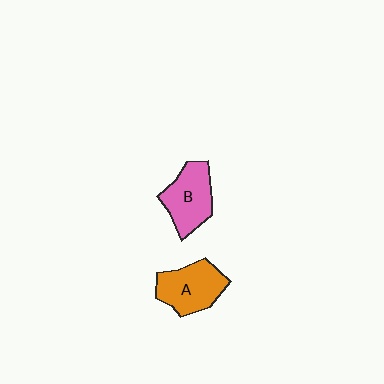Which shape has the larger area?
Shape A (orange).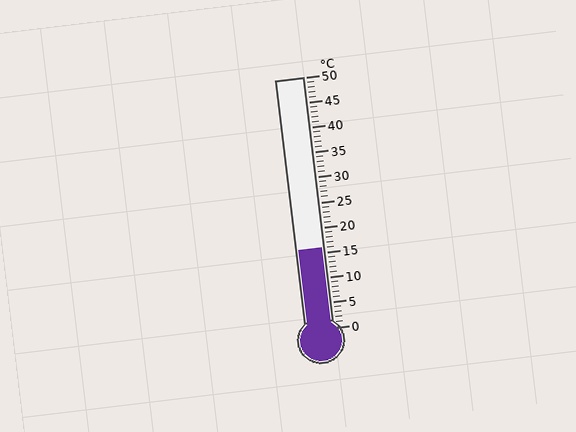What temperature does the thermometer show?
The thermometer shows approximately 16°C.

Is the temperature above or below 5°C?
The temperature is above 5°C.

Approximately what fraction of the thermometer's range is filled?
The thermometer is filled to approximately 30% of its range.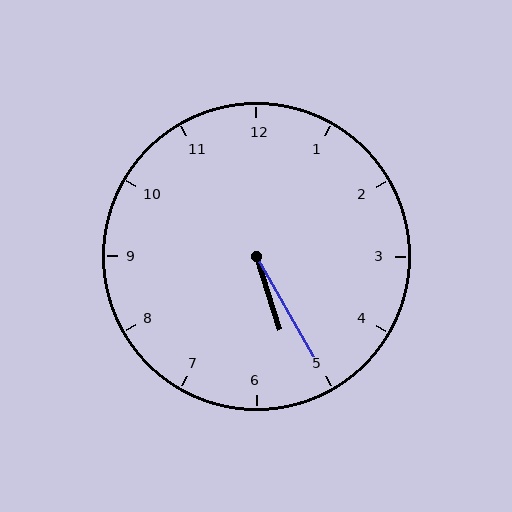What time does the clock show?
5:25.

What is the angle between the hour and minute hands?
Approximately 12 degrees.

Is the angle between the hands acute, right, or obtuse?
It is acute.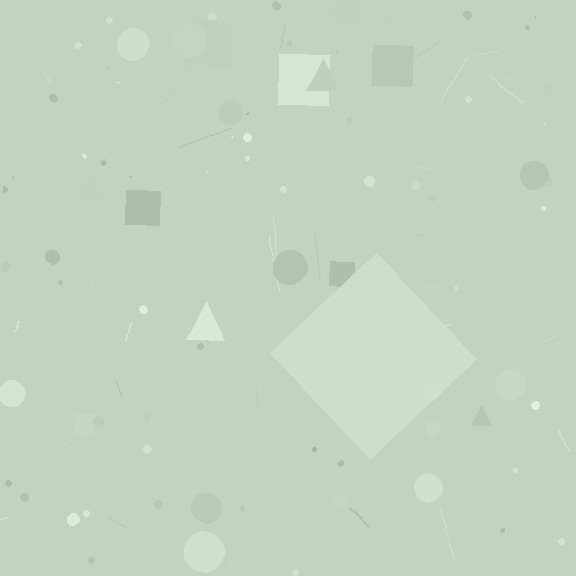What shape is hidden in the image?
A diamond is hidden in the image.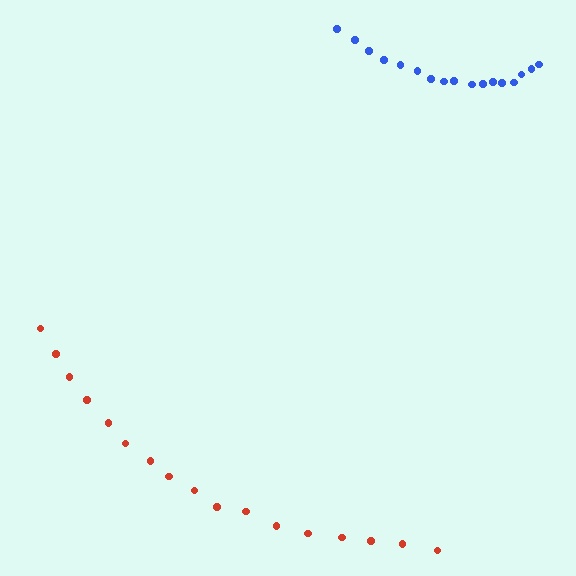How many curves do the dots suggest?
There are 2 distinct paths.